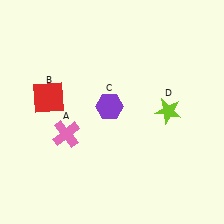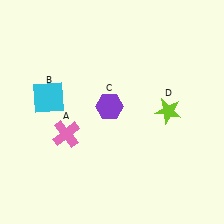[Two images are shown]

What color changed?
The square (B) changed from red in Image 1 to cyan in Image 2.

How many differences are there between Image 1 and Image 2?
There is 1 difference between the two images.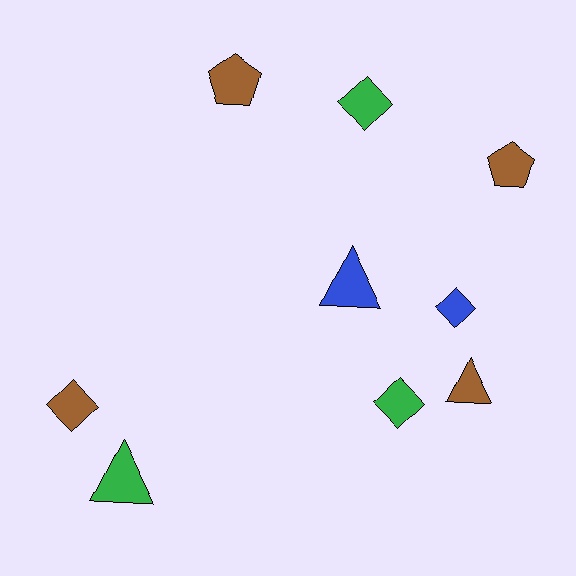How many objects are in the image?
There are 9 objects.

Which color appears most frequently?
Brown, with 4 objects.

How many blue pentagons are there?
There are no blue pentagons.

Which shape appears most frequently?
Diamond, with 4 objects.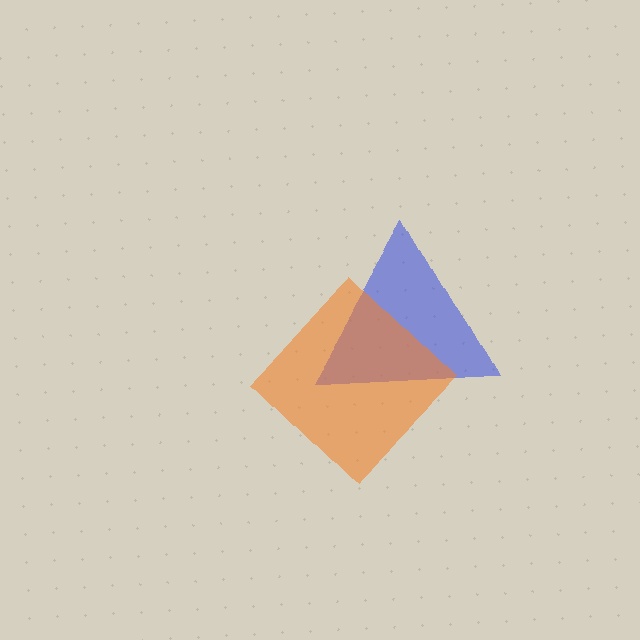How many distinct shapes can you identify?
There are 2 distinct shapes: a blue triangle, an orange diamond.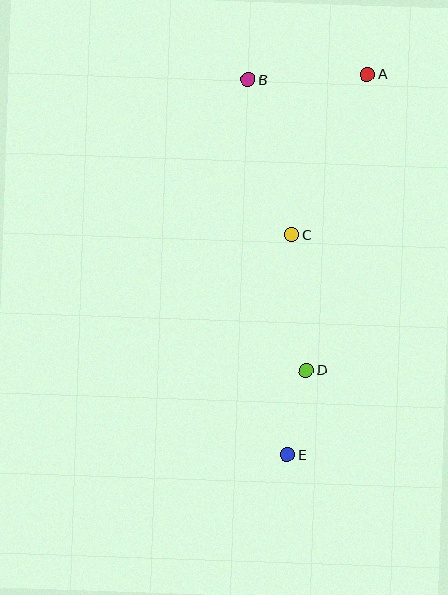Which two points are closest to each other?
Points D and E are closest to each other.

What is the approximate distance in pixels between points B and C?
The distance between B and C is approximately 161 pixels.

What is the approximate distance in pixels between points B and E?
The distance between B and E is approximately 377 pixels.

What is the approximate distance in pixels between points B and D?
The distance between B and D is approximately 297 pixels.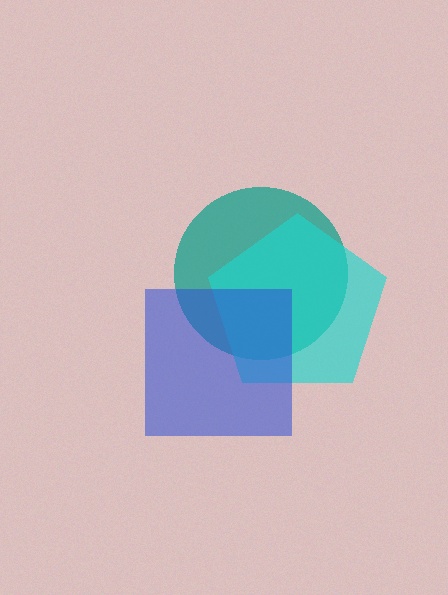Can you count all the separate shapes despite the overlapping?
Yes, there are 3 separate shapes.